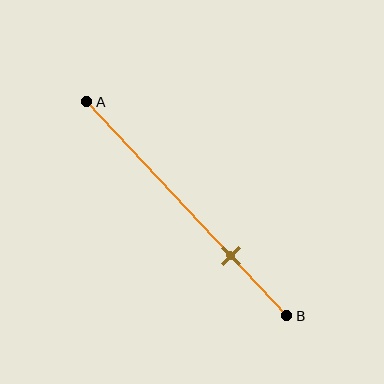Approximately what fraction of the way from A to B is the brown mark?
The brown mark is approximately 70% of the way from A to B.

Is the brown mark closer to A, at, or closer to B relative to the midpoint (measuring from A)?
The brown mark is closer to point B than the midpoint of segment AB.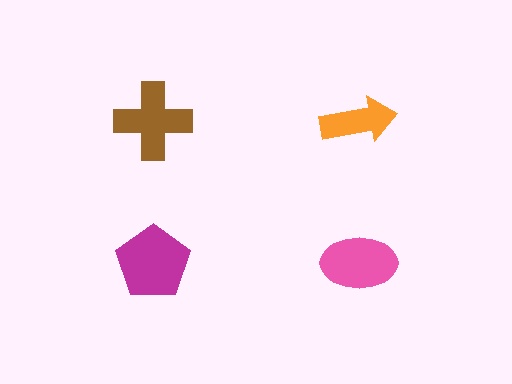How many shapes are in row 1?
2 shapes.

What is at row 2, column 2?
A pink ellipse.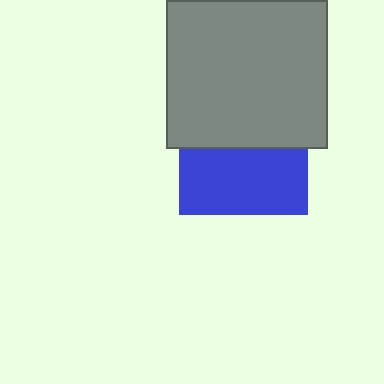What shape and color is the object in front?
The object in front is a gray rectangle.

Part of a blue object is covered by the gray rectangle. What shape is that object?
It is a square.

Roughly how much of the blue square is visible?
About half of it is visible (roughly 52%).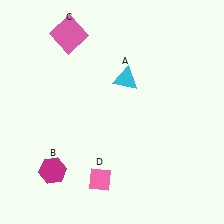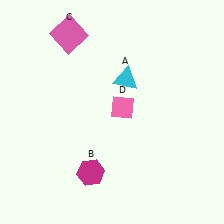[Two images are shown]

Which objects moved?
The objects that moved are: the magenta hexagon (B), the pink diamond (D).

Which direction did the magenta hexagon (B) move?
The magenta hexagon (B) moved right.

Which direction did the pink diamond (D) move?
The pink diamond (D) moved up.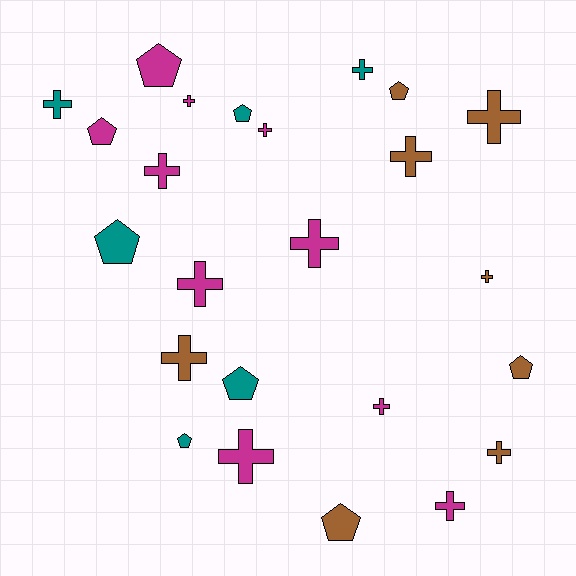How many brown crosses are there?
There are 5 brown crosses.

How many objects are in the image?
There are 24 objects.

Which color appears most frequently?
Magenta, with 10 objects.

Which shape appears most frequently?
Cross, with 15 objects.